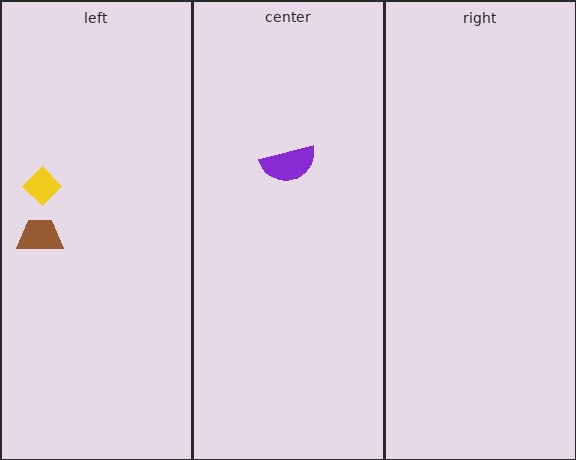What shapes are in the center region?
The purple semicircle.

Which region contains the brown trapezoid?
The left region.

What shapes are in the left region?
The brown trapezoid, the yellow diamond.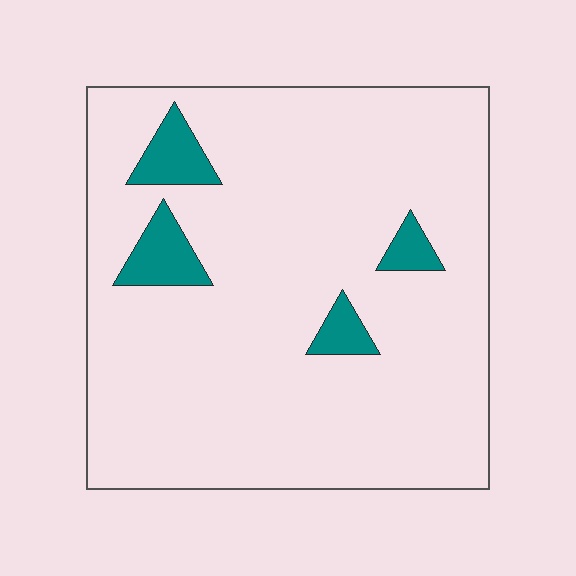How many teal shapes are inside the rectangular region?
4.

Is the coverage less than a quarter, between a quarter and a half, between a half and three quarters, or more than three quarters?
Less than a quarter.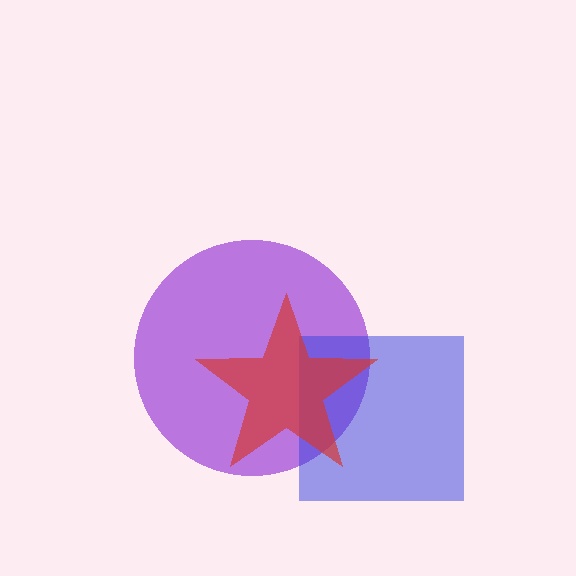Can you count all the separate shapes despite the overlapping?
Yes, there are 3 separate shapes.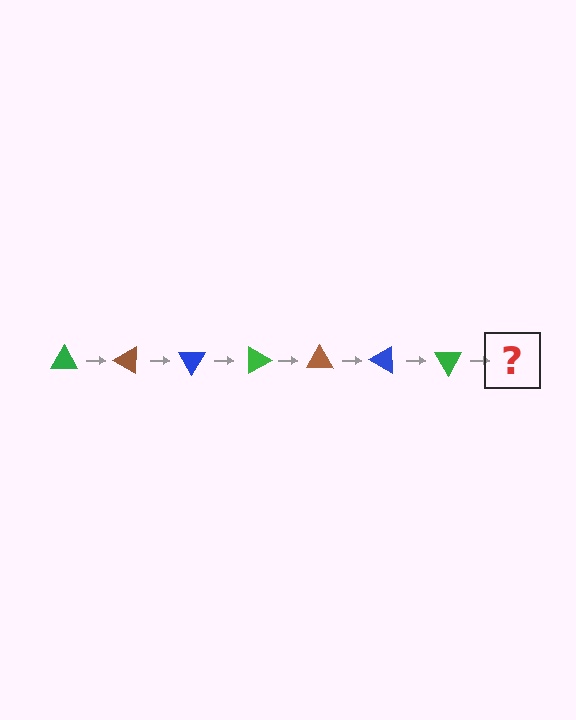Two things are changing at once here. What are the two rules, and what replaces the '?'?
The two rules are that it rotates 30 degrees each step and the color cycles through green, brown, and blue. The '?' should be a brown triangle, rotated 210 degrees from the start.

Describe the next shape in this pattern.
It should be a brown triangle, rotated 210 degrees from the start.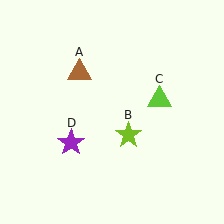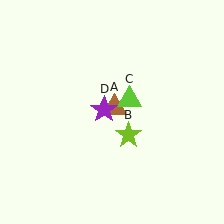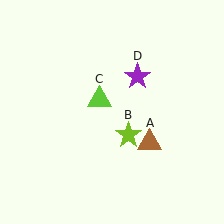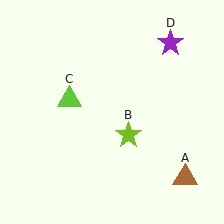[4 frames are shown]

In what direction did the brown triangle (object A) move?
The brown triangle (object A) moved down and to the right.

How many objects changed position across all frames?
3 objects changed position: brown triangle (object A), lime triangle (object C), purple star (object D).